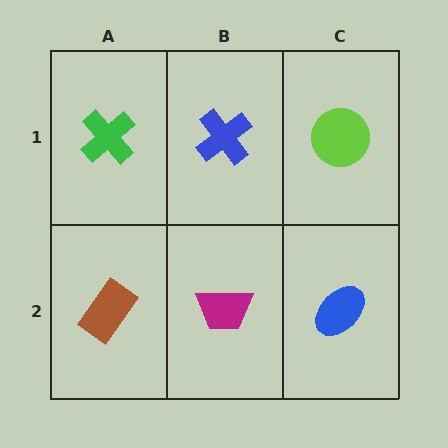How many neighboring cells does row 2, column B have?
3.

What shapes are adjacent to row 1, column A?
A brown rectangle (row 2, column A), a blue cross (row 1, column B).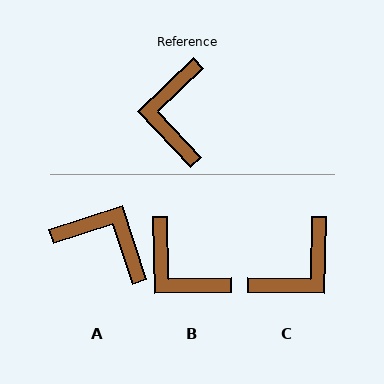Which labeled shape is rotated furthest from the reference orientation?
C, about 135 degrees away.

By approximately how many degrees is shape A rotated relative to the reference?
Approximately 116 degrees clockwise.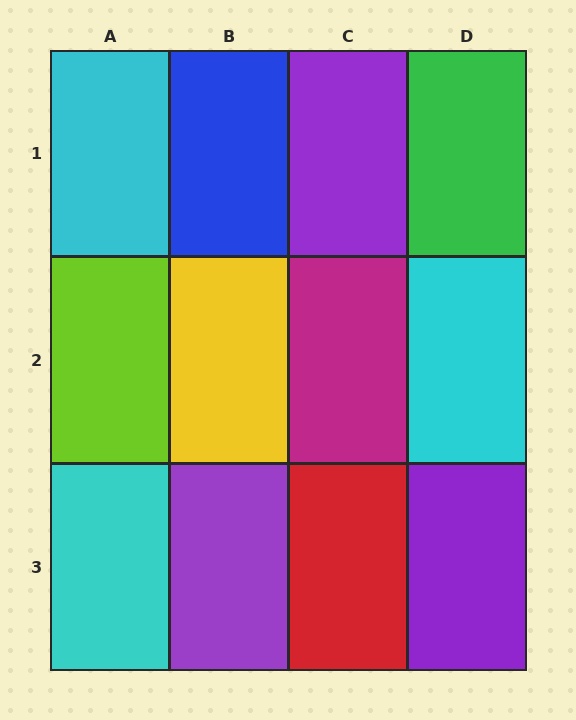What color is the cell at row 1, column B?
Blue.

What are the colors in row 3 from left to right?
Cyan, purple, red, purple.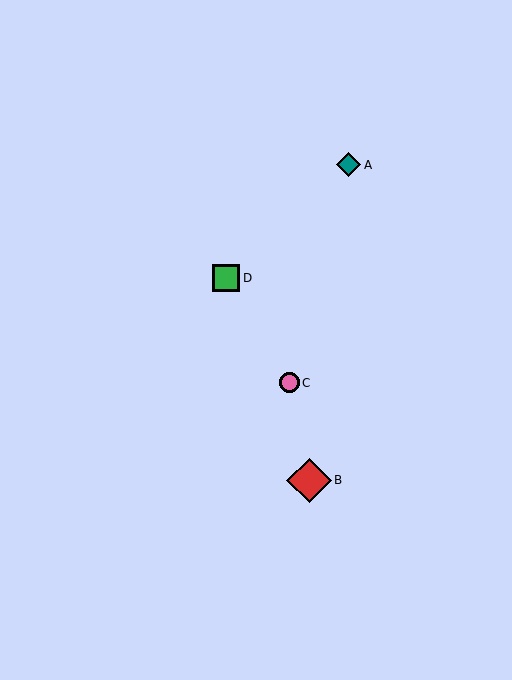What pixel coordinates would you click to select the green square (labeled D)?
Click at (226, 278) to select the green square D.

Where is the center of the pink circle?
The center of the pink circle is at (289, 383).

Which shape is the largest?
The red diamond (labeled B) is the largest.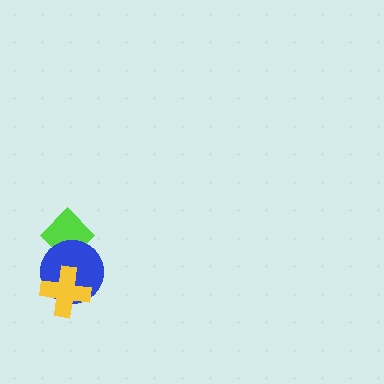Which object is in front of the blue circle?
The yellow cross is in front of the blue circle.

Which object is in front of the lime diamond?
The blue circle is in front of the lime diamond.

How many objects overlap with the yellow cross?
1 object overlaps with the yellow cross.